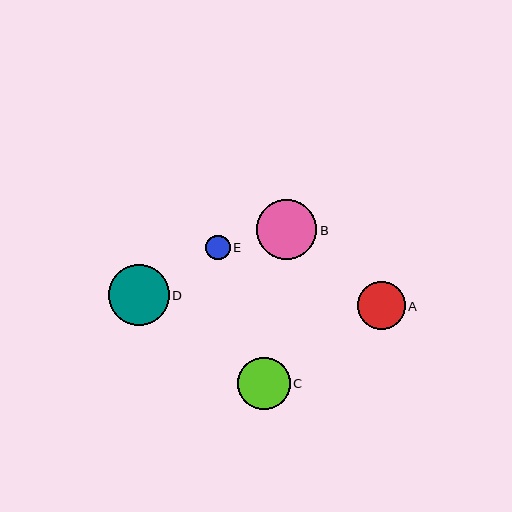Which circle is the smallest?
Circle E is the smallest with a size of approximately 25 pixels.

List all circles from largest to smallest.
From largest to smallest: D, B, C, A, E.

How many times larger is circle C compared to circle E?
Circle C is approximately 2.1 times the size of circle E.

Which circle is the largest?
Circle D is the largest with a size of approximately 61 pixels.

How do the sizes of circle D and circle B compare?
Circle D and circle B are approximately the same size.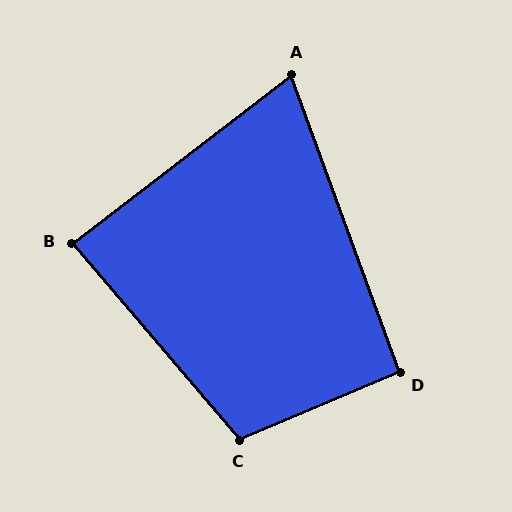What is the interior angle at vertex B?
Approximately 87 degrees (approximately right).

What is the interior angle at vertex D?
Approximately 93 degrees (approximately right).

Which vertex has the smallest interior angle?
A, at approximately 72 degrees.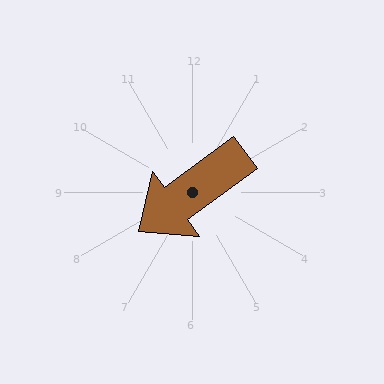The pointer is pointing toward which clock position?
Roughly 8 o'clock.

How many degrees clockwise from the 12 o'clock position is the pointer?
Approximately 233 degrees.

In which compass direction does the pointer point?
Southwest.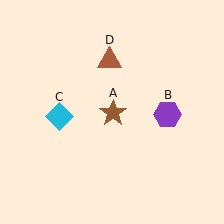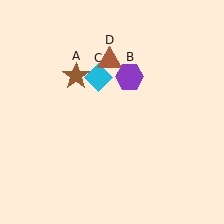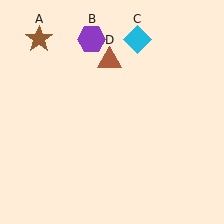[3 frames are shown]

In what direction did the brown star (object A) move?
The brown star (object A) moved up and to the left.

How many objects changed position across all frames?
3 objects changed position: brown star (object A), purple hexagon (object B), cyan diamond (object C).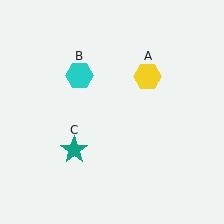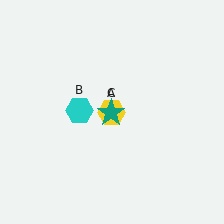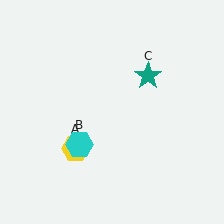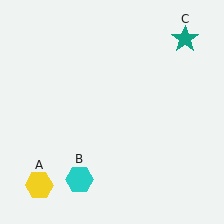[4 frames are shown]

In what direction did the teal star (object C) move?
The teal star (object C) moved up and to the right.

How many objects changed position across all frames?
3 objects changed position: yellow hexagon (object A), cyan hexagon (object B), teal star (object C).